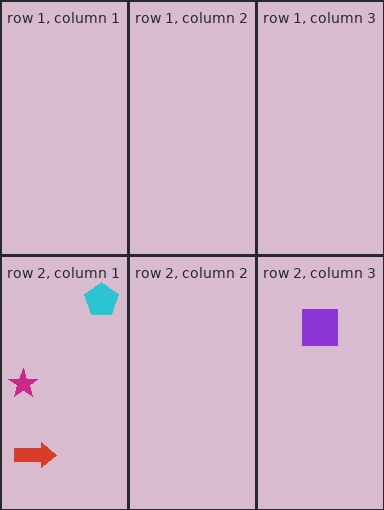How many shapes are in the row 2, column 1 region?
3.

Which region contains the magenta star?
The row 2, column 1 region.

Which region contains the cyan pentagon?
The row 2, column 1 region.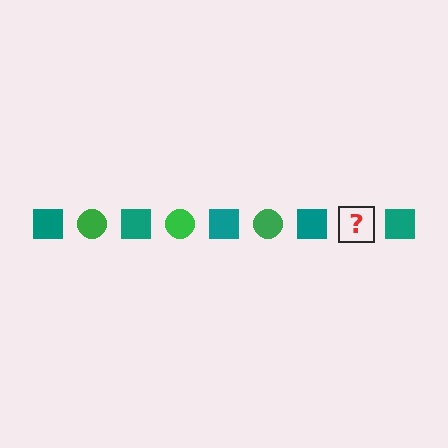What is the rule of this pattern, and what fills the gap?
The rule is that the pattern alternates between teal square and green circle. The gap should be filled with a green circle.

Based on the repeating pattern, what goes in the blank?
The blank should be a green circle.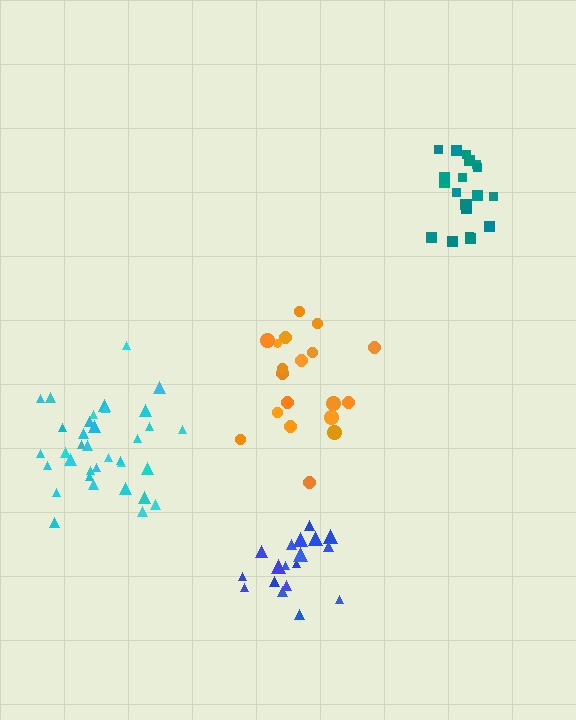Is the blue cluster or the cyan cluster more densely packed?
Blue.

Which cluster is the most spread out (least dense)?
Orange.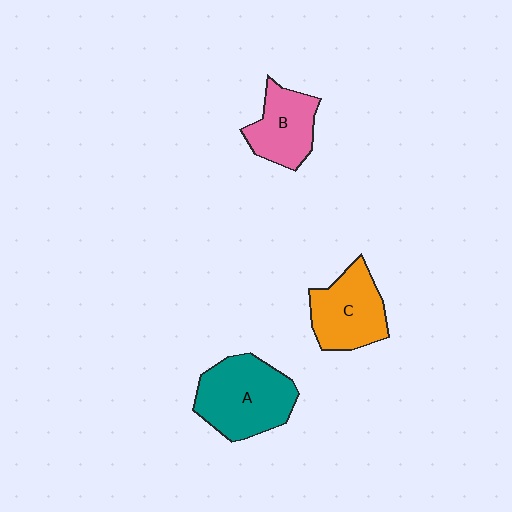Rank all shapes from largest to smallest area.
From largest to smallest: A (teal), C (orange), B (pink).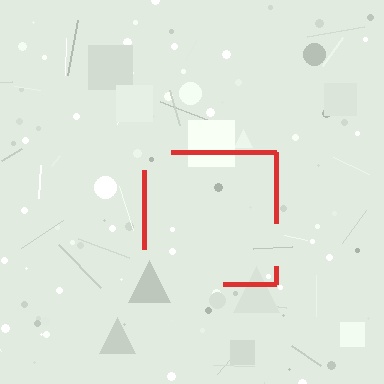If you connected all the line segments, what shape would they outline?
They would outline a square.